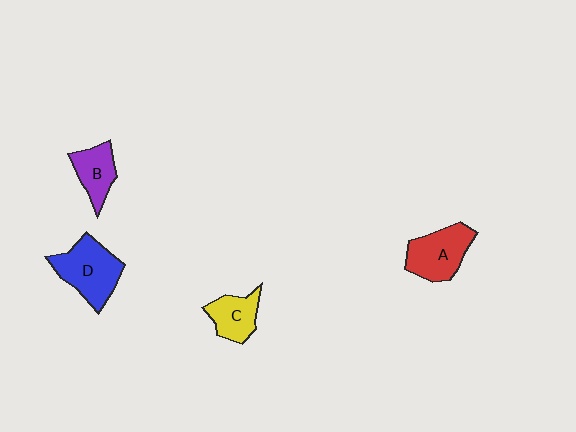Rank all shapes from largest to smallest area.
From largest to smallest: D (blue), A (red), C (yellow), B (purple).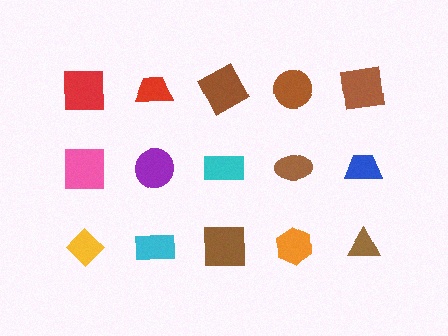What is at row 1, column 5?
A brown square.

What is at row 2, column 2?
A purple circle.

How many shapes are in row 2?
5 shapes.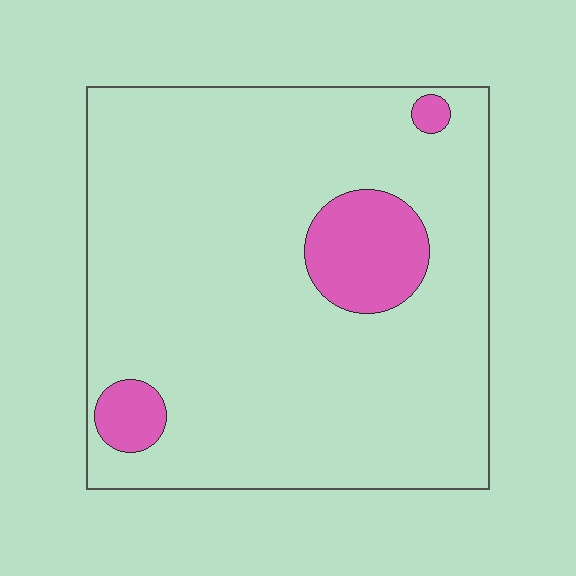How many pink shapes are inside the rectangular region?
3.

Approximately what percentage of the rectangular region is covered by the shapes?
Approximately 10%.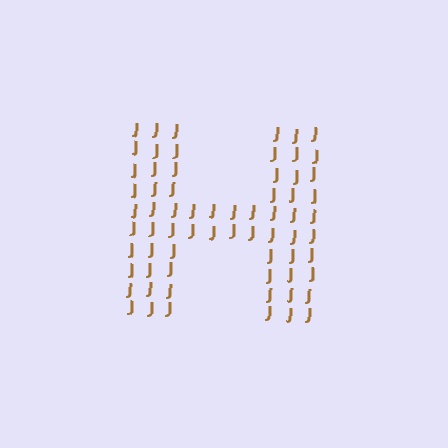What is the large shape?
The large shape is the letter H.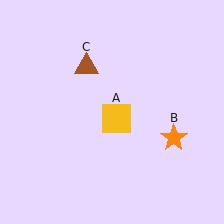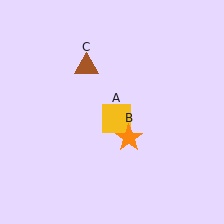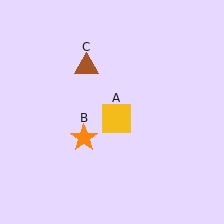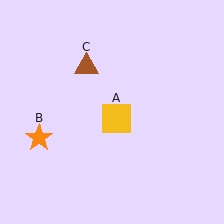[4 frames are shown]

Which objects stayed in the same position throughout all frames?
Yellow square (object A) and brown triangle (object C) remained stationary.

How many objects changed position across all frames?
1 object changed position: orange star (object B).